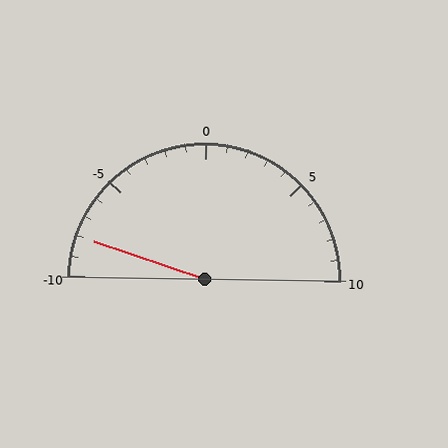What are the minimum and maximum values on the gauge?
The gauge ranges from -10 to 10.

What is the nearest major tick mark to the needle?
The nearest major tick mark is -10.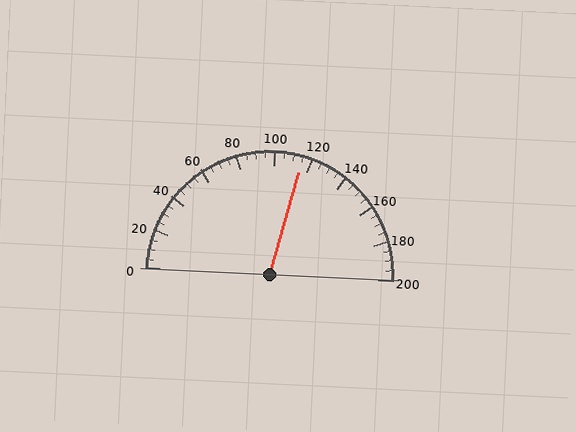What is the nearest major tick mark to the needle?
The nearest major tick mark is 120.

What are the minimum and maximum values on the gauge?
The gauge ranges from 0 to 200.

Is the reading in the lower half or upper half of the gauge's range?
The reading is in the upper half of the range (0 to 200).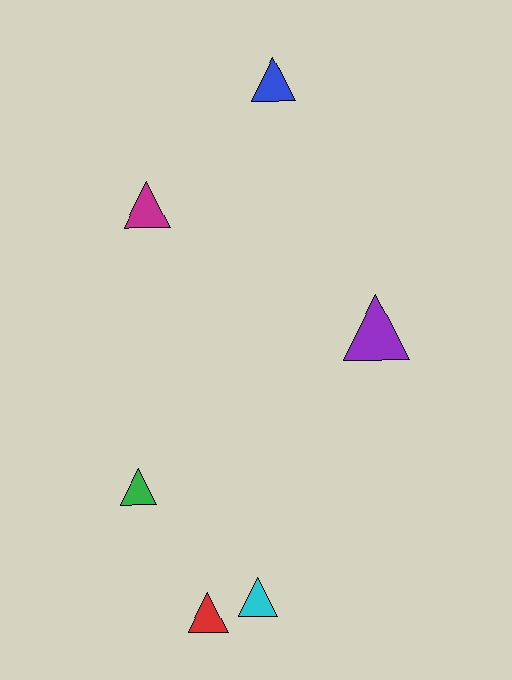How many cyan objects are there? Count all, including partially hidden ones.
There is 1 cyan object.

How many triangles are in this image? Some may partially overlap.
There are 6 triangles.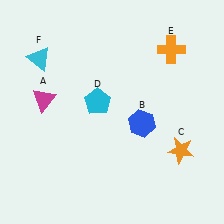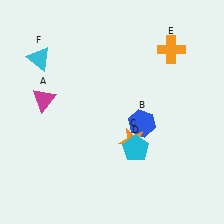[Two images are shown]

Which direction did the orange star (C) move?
The orange star (C) moved left.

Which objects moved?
The objects that moved are: the orange star (C), the cyan pentagon (D).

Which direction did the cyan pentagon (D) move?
The cyan pentagon (D) moved down.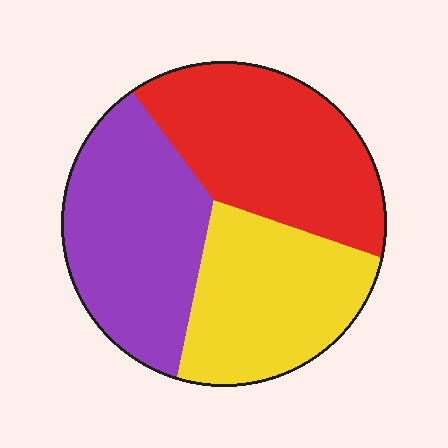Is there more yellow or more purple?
Purple.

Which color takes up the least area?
Yellow, at roughly 30%.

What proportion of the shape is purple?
Purple covers roughly 35% of the shape.